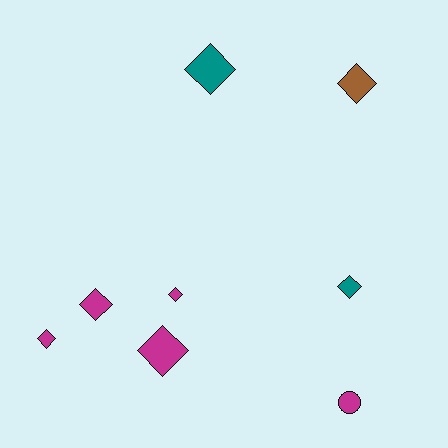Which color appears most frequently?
Magenta, with 5 objects.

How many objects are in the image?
There are 8 objects.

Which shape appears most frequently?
Diamond, with 7 objects.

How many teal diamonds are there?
There are 2 teal diamonds.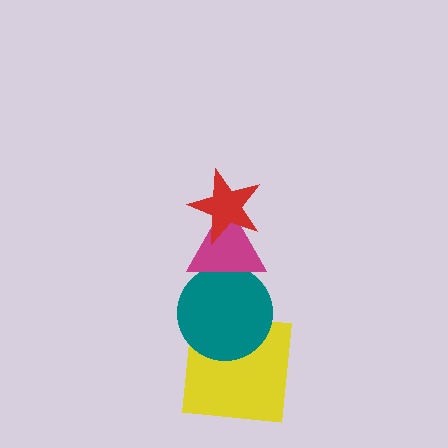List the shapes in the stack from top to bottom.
From top to bottom: the red star, the magenta triangle, the teal circle, the yellow square.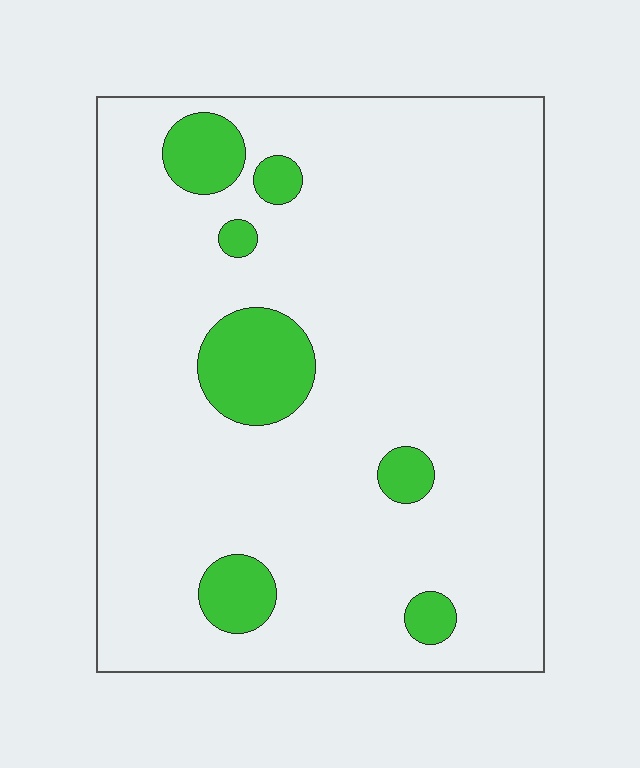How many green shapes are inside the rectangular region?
7.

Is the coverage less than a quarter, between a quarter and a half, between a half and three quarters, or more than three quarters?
Less than a quarter.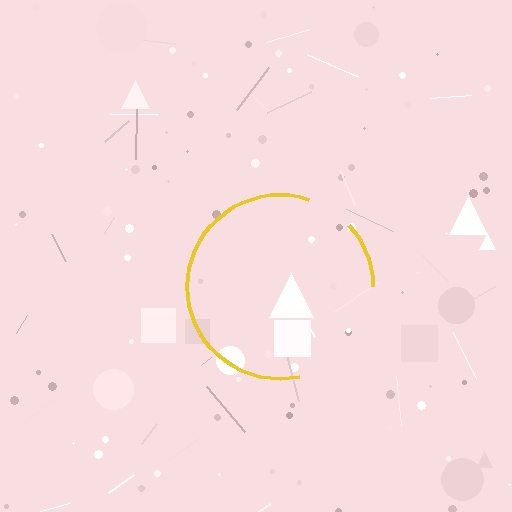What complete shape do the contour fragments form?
The contour fragments form a circle.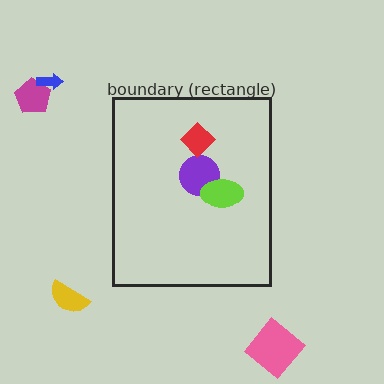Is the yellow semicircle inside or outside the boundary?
Outside.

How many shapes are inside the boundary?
3 inside, 4 outside.